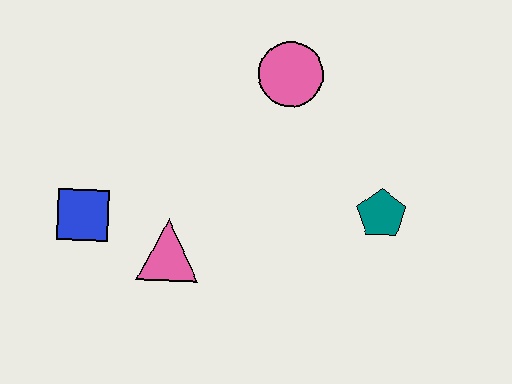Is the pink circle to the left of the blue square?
No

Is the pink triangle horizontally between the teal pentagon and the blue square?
Yes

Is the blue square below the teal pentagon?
Yes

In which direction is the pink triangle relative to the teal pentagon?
The pink triangle is to the left of the teal pentagon.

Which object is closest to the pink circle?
The teal pentagon is closest to the pink circle.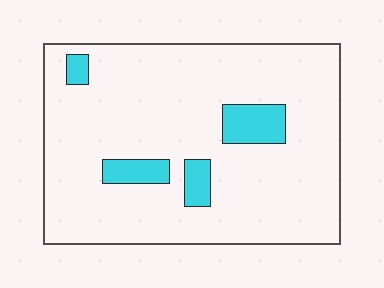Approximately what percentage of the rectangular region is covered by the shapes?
Approximately 10%.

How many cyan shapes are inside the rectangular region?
4.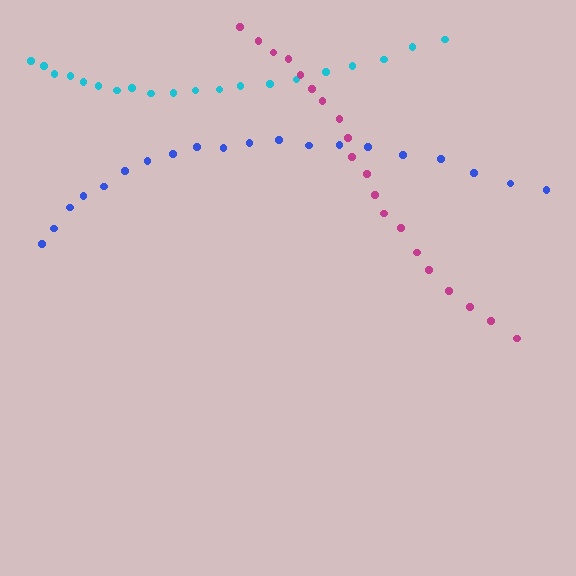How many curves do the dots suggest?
There are 3 distinct paths.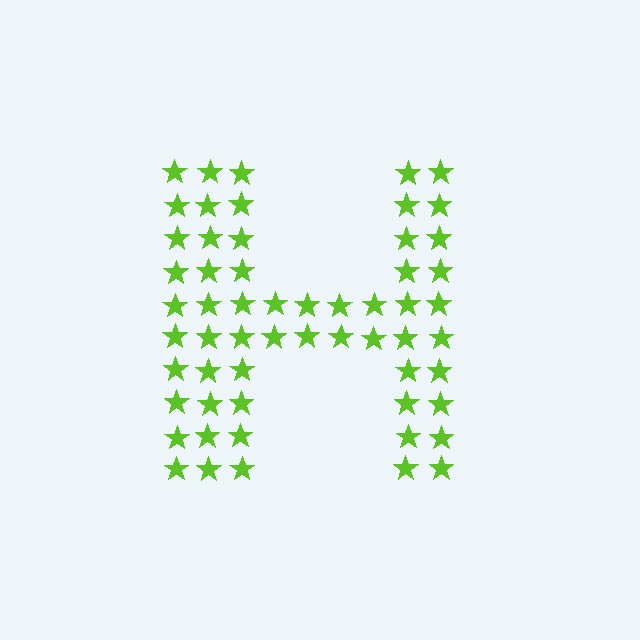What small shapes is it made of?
It is made of small stars.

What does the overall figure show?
The overall figure shows the letter H.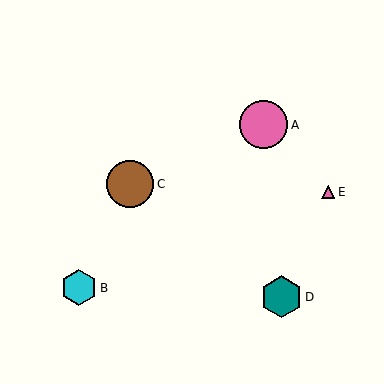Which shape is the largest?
The pink circle (labeled A) is the largest.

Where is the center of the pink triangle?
The center of the pink triangle is at (328, 192).